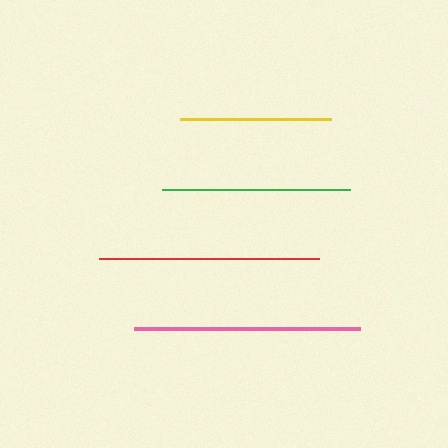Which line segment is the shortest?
The yellow line is the shortest at approximately 150 pixels.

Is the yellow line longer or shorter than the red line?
The red line is longer than the yellow line.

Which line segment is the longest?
The pink line is the longest at approximately 226 pixels.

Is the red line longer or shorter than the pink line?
The pink line is longer than the red line.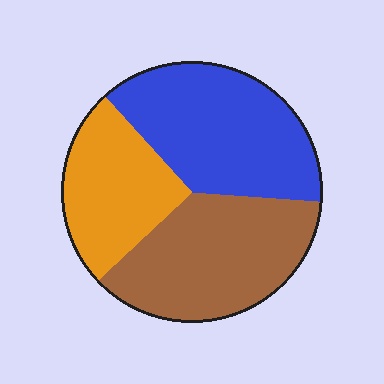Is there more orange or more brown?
Brown.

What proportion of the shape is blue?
Blue covers roughly 40% of the shape.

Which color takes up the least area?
Orange, at roughly 25%.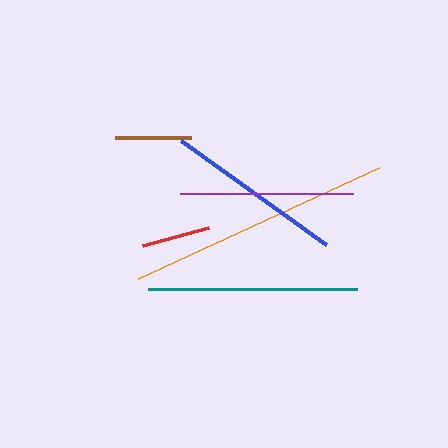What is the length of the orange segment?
The orange segment is approximately 266 pixels long.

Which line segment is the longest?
The orange line is the longest at approximately 266 pixels.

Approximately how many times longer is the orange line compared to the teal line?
The orange line is approximately 1.3 times the length of the teal line.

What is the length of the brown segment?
The brown segment is approximately 76 pixels long.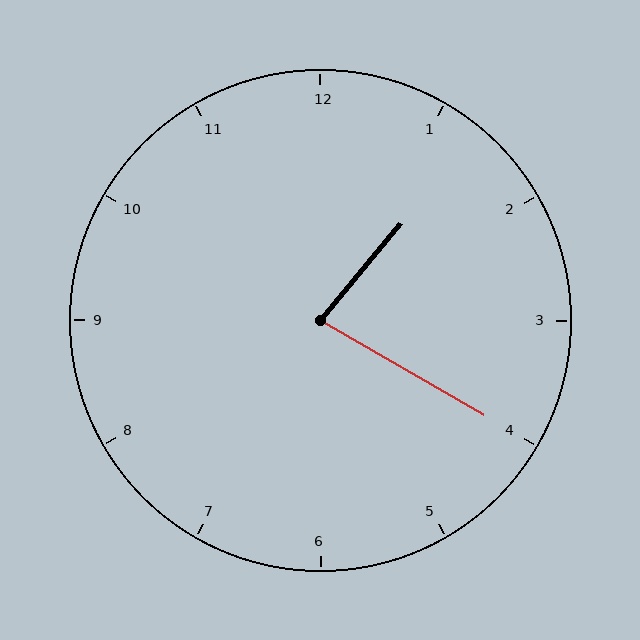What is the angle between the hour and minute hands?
Approximately 80 degrees.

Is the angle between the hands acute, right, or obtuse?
It is acute.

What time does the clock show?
1:20.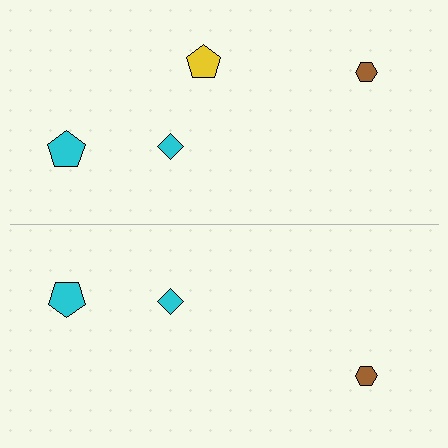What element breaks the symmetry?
A yellow pentagon is missing from the bottom side.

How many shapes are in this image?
There are 7 shapes in this image.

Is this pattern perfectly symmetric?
No, the pattern is not perfectly symmetric. A yellow pentagon is missing from the bottom side.